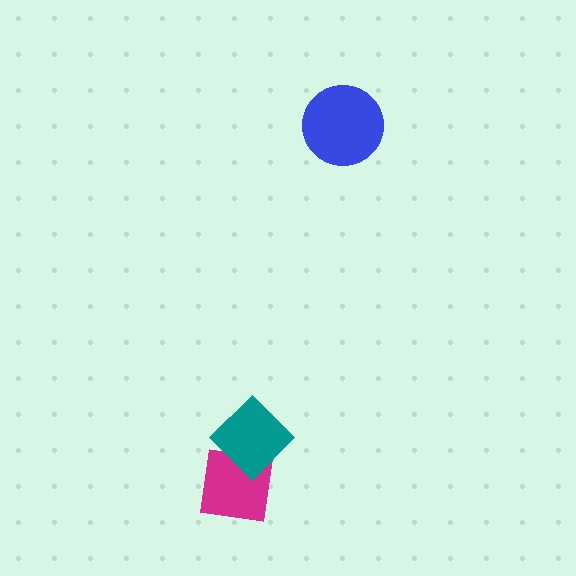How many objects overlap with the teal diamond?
1 object overlaps with the teal diamond.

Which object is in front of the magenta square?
The teal diamond is in front of the magenta square.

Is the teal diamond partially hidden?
No, no other shape covers it.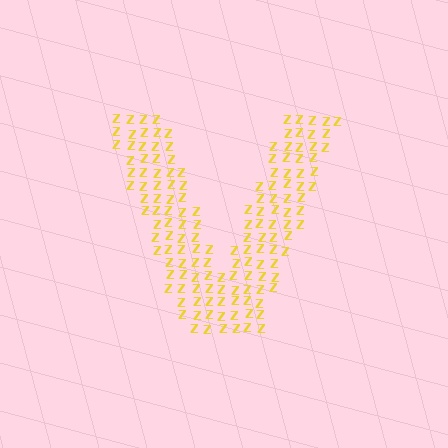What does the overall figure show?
The overall figure shows the letter V.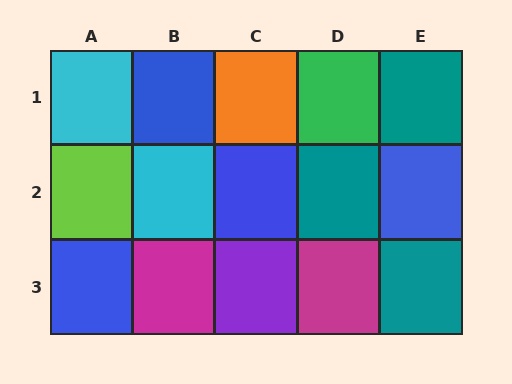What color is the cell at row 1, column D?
Green.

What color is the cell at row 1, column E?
Teal.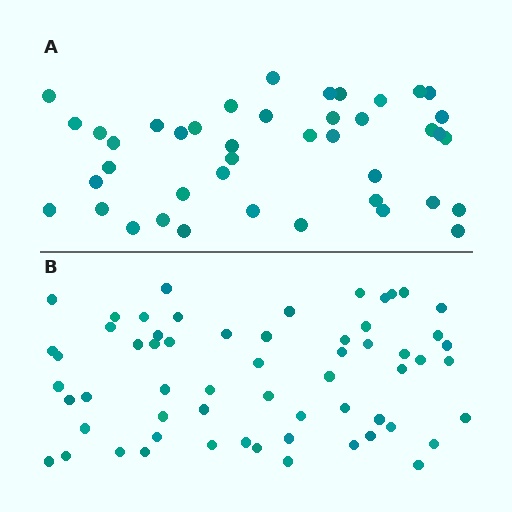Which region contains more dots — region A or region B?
Region B (the bottom region) has more dots.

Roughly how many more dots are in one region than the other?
Region B has approximately 20 more dots than region A.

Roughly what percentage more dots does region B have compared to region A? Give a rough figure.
About 45% more.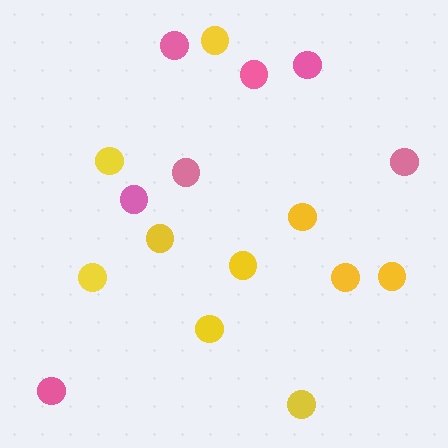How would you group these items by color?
There are 2 groups: one group of yellow circles (10) and one group of pink circles (7).